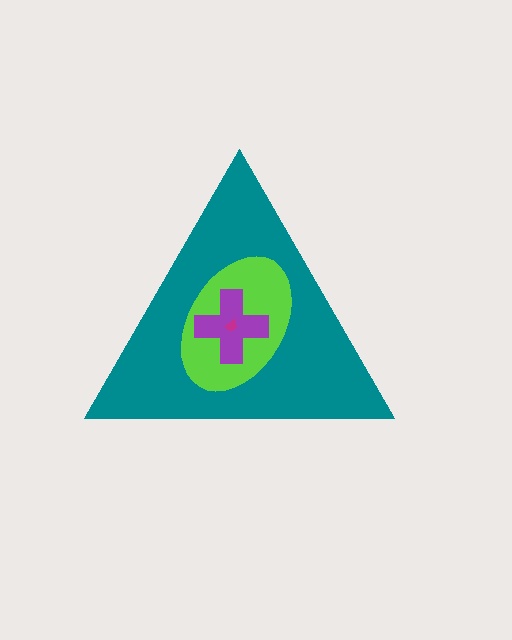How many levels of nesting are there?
4.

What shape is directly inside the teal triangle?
The lime ellipse.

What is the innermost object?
The magenta trapezoid.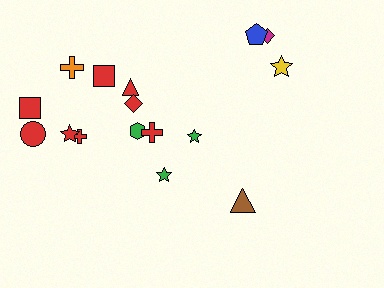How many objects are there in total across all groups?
There are 16 objects.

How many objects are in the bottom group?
There are 5 objects.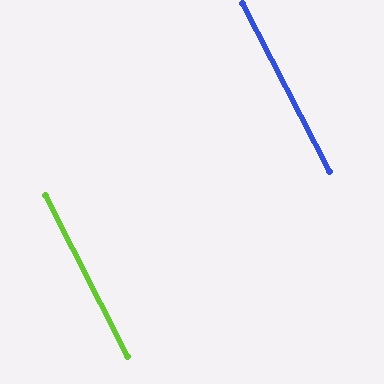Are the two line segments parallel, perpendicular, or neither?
Parallel — their directions differ by only 0.5°.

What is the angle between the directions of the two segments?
Approximately 0 degrees.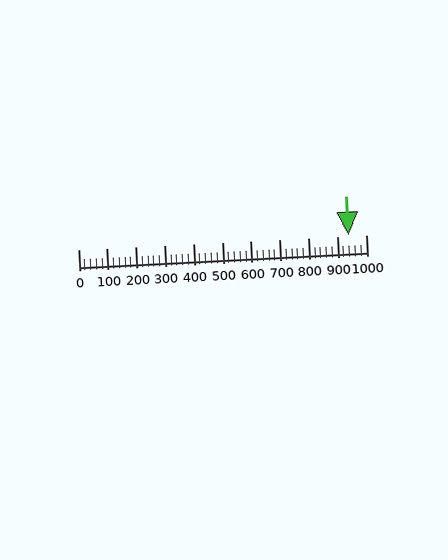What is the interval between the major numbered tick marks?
The major tick marks are spaced 100 units apart.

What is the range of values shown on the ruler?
The ruler shows values from 0 to 1000.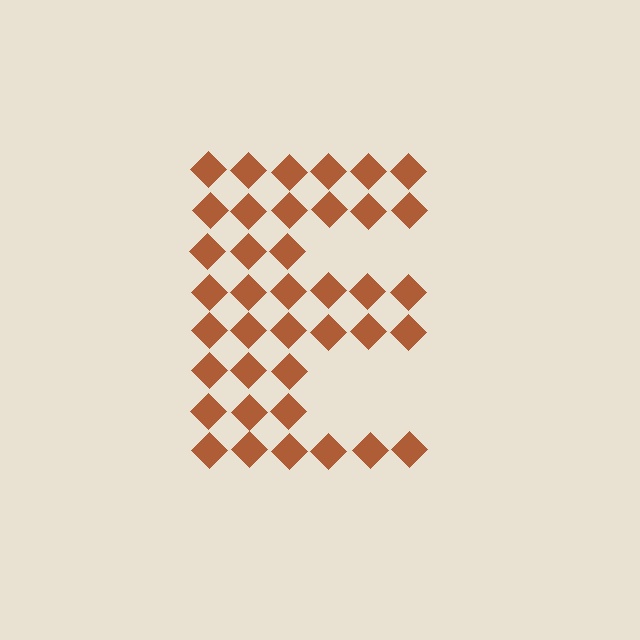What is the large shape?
The large shape is the letter E.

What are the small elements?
The small elements are diamonds.